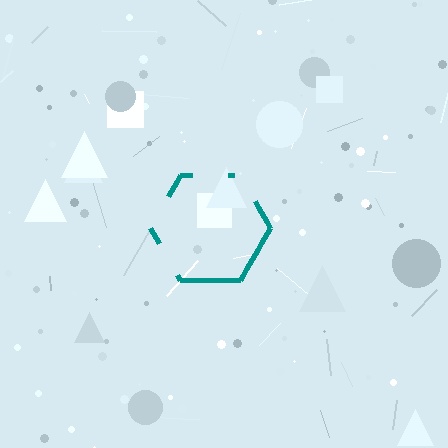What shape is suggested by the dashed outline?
The dashed outline suggests a hexagon.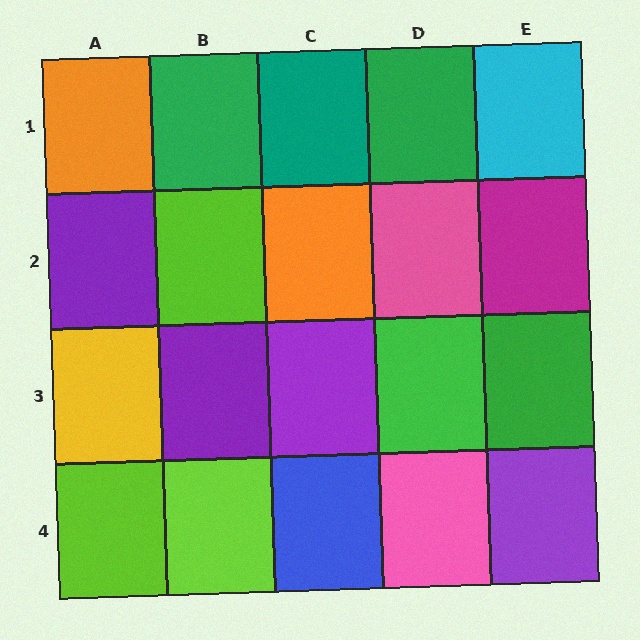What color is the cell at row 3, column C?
Purple.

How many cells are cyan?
1 cell is cyan.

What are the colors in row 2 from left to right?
Purple, lime, orange, pink, magenta.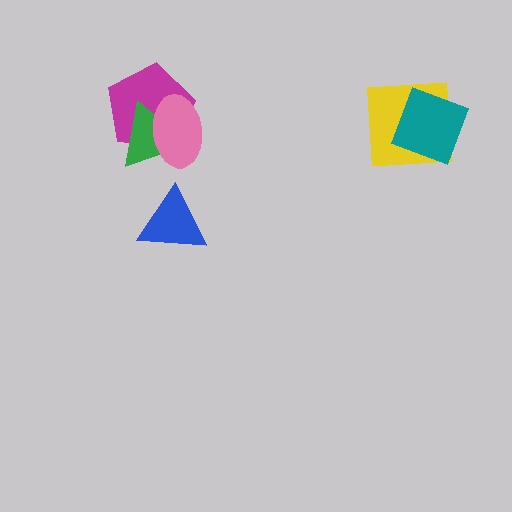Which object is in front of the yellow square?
The teal diamond is in front of the yellow square.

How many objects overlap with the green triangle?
2 objects overlap with the green triangle.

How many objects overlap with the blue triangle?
0 objects overlap with the blue triangle.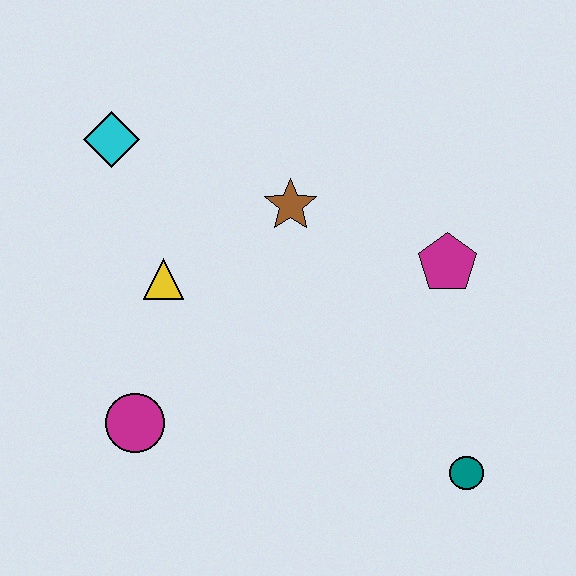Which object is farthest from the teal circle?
The cyan diamond is farthest from the teal circle.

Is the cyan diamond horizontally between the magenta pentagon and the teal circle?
No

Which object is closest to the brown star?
The yellow triangle is closest to the brown star.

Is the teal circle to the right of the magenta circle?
Yes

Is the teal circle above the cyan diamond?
No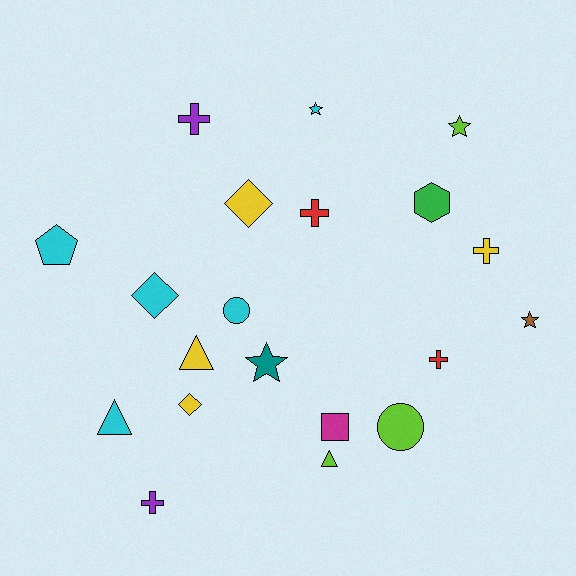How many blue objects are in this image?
There are no blue objects.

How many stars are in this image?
There are 4 stars.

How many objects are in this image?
There are 20 objects.